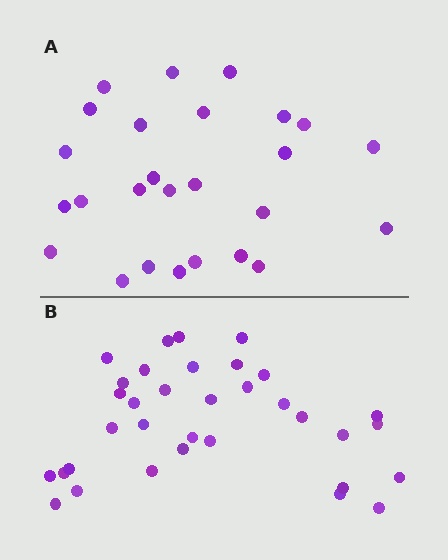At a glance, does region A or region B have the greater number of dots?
Region B (the bottom region) has more dots.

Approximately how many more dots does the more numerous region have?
Region B has roughly 8 or so more dots than region A.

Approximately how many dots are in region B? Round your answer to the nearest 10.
About 30 dots. (The exact count is 34, which rounds to 30.)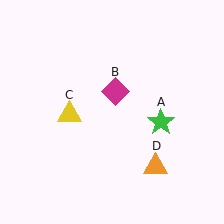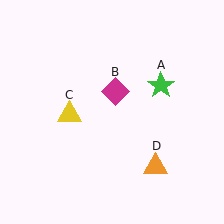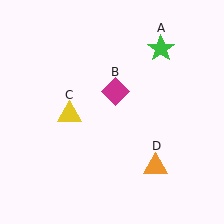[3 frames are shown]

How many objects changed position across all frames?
1 object changed position: green star (object A).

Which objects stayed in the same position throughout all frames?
Magenta diamond (object B) and yellow triangle (object C) and orange triangle (object D) remained stationary.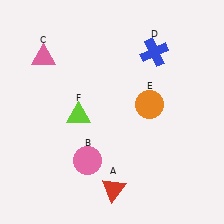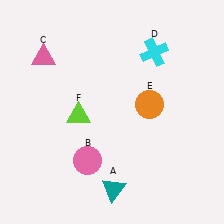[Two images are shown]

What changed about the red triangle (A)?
In Image 1, A is red. In Image 2, it changed to teal.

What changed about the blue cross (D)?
In Image 1, D is blue. In Image 2, it changed to cyan.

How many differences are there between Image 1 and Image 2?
There are 2 differences between the two images.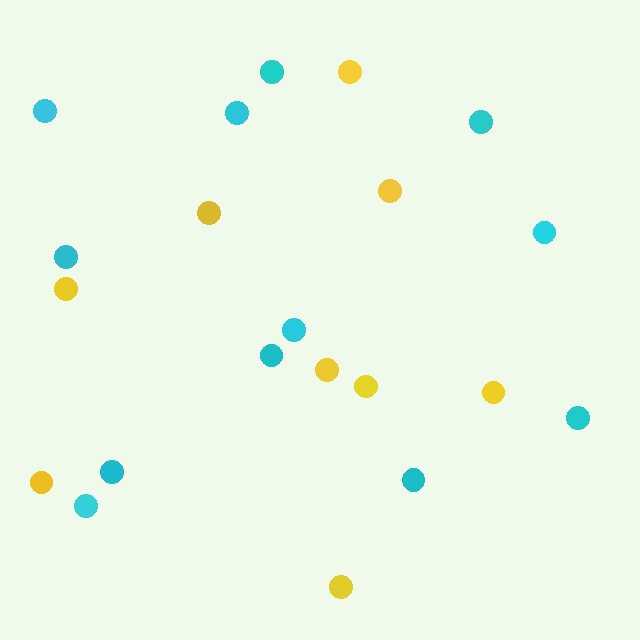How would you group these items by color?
There are 2 groups: one group of yellow circles (9) and one group of cyan circles (12).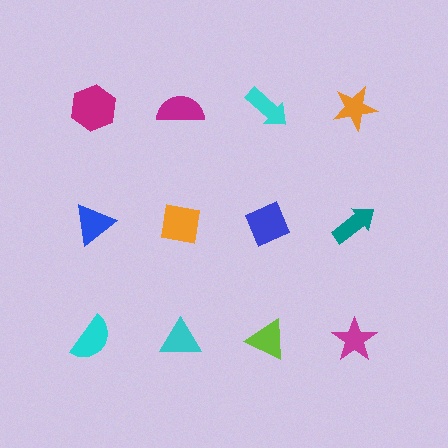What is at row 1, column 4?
An orange star.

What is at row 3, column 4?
A magenta star.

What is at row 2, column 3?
A blue diamond.